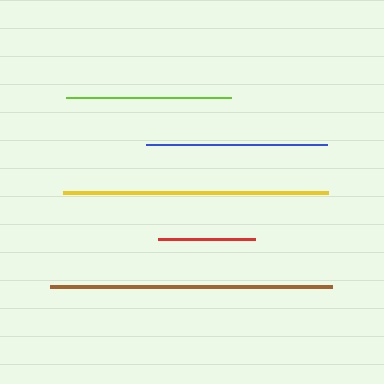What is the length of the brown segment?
The brown segment is approximately 282 pixels long.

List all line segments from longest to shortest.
From longest to shortest: brown, yellow, blue, lime, red.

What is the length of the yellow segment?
The yellow segment is approximately 265 pixels long.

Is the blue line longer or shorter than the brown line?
The brown line is longer than the blue line.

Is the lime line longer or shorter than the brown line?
The brown line is longer than the lime line.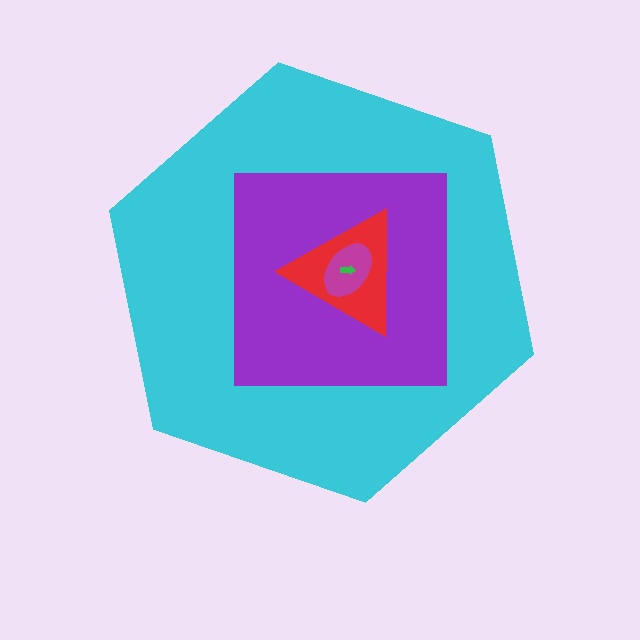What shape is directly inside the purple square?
The red triangle.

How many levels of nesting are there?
5.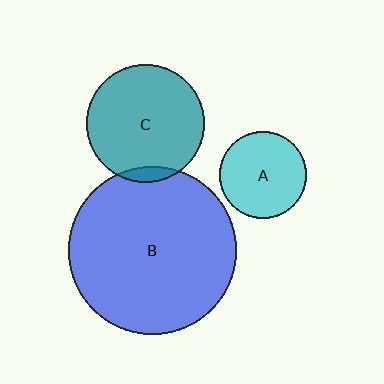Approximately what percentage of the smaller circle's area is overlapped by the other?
Approximately 5%.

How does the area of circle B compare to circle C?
Approximately 2.0 times.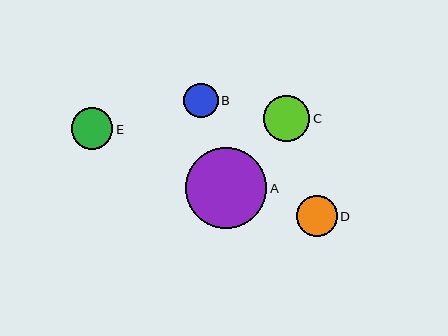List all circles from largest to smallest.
From largest to smallest: A, C, E, D, B.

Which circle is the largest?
Circle A is the largest with a size of approximately 81 pixels.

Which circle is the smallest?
Circle B is the smallest with a size of approximately 34 pixels.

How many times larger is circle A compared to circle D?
Circle A is approximately 2.0 times the size of circle D.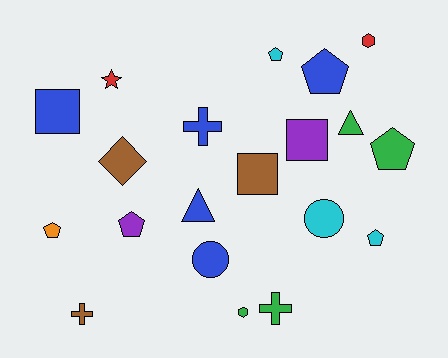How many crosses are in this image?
There are 3 crosses.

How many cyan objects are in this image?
There are 3 cyan objects.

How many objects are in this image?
There are 20 objects.